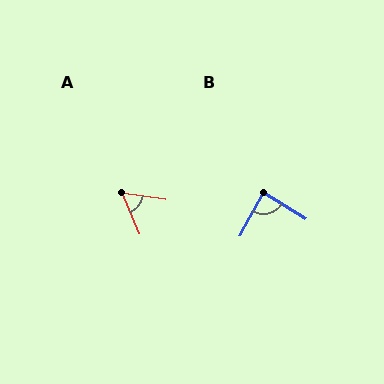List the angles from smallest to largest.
A (59°), B (87°).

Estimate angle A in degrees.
Approximately 59 degrees.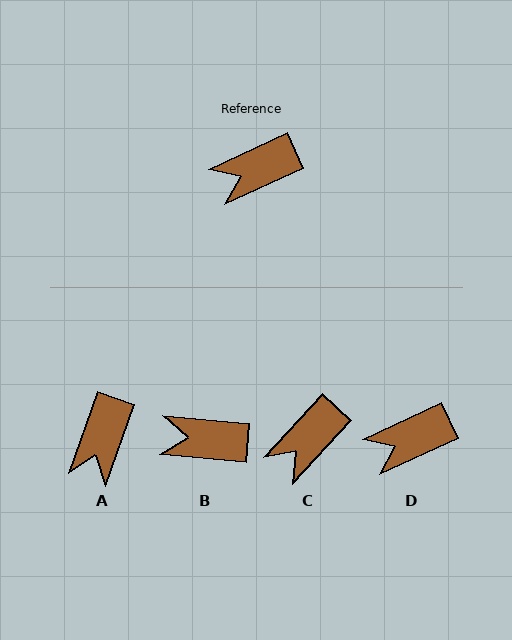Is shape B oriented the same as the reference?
No, it is off by about 30 degrees.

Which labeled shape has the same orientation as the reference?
D.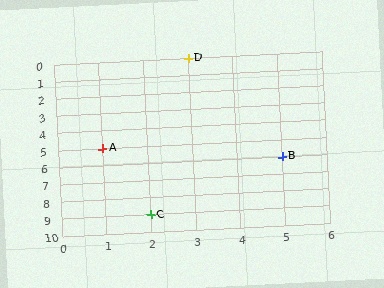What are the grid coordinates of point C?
Point C is at grid coordinates (2, 9).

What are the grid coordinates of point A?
Point A is at grid coordinates (1, 5).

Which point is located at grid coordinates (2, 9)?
Point C is at (2, 9).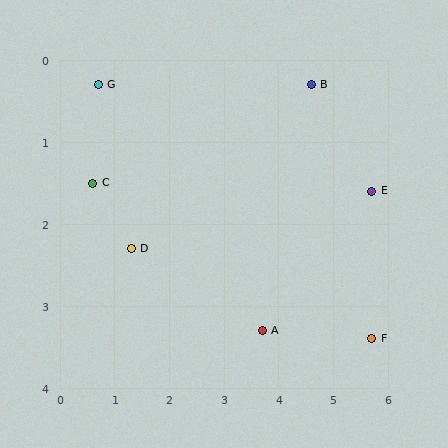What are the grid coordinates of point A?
Point A is at approximately (3.7, 3.3).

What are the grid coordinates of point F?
Point F is at approximately (5.7, 3.4).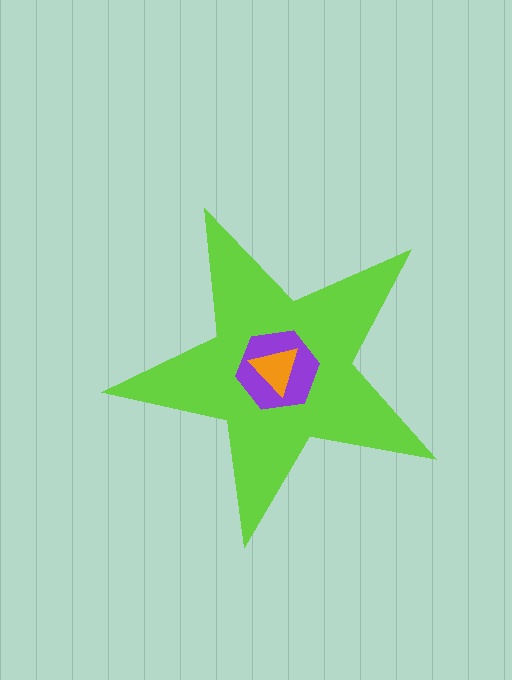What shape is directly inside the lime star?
The purple hexagon.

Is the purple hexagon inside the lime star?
Yes.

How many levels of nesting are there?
3.